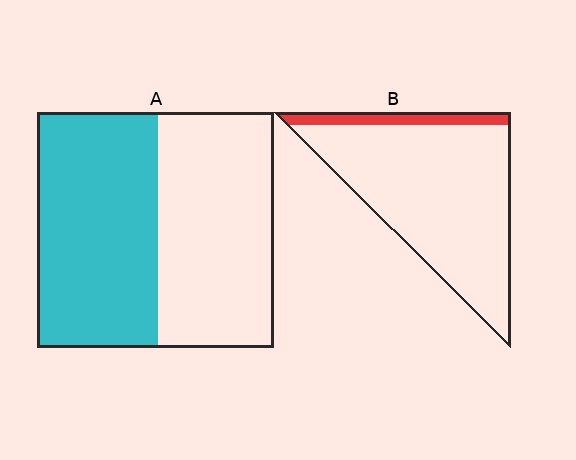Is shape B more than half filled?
No.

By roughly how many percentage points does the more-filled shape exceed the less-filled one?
By roughly 40 percentage points (A over B).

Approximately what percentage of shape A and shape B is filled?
A is approximately 50% and B is approximately 10%.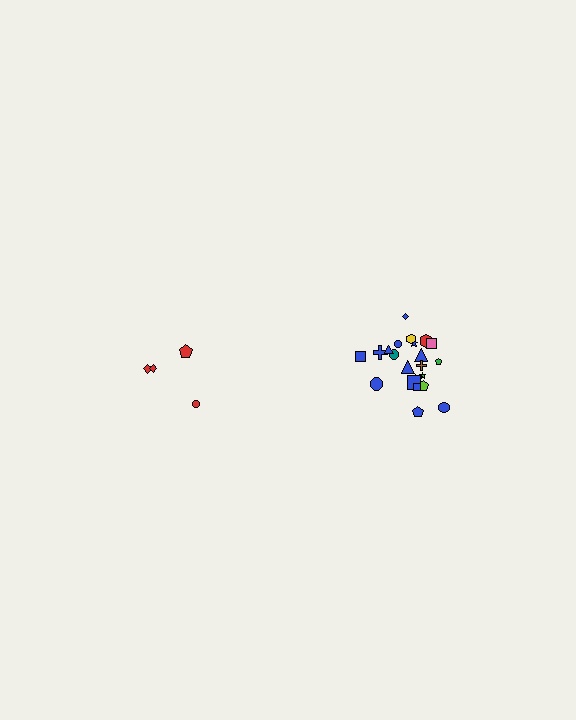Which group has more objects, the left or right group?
The right group.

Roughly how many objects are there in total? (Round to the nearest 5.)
Roughly 25 objects in total.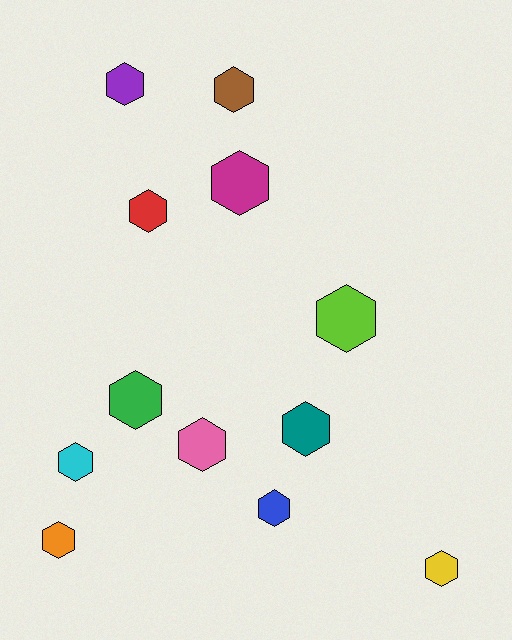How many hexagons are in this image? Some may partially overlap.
There are 12 hexagons.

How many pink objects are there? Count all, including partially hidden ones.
There is 1 pink object.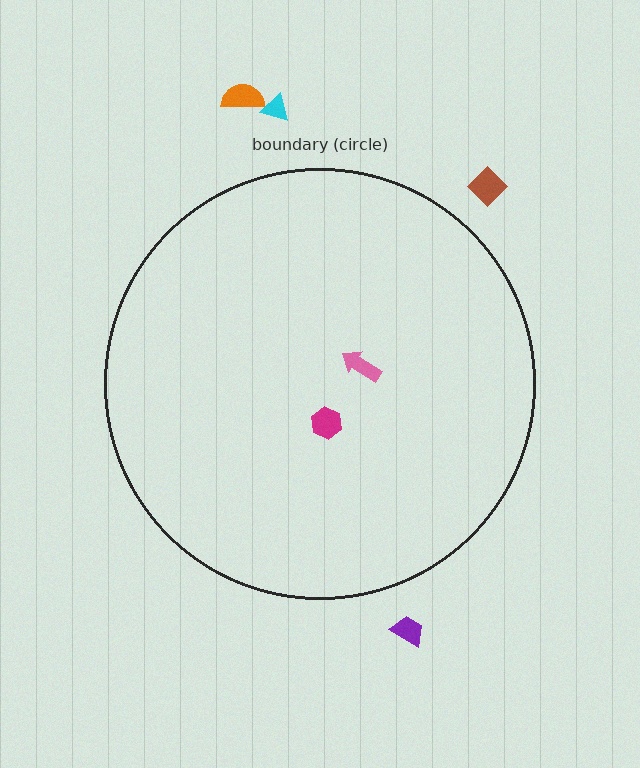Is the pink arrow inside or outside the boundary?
Inside.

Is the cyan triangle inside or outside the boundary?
Outside.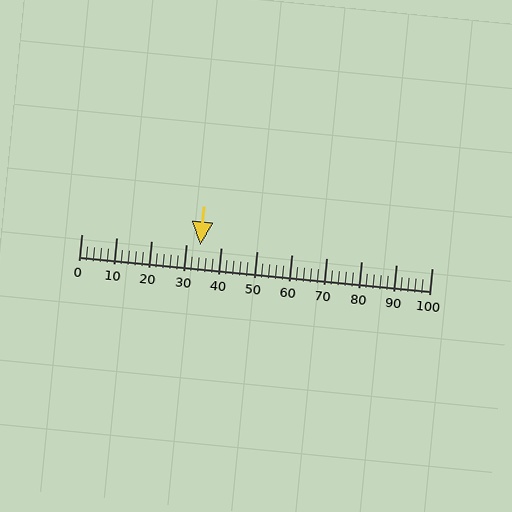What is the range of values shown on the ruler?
The ruler shows values from 0 to 100.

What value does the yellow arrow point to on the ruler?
The yellow arrow points to approximately 34.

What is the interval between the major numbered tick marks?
The major tick marks are spaced 10 units apart.